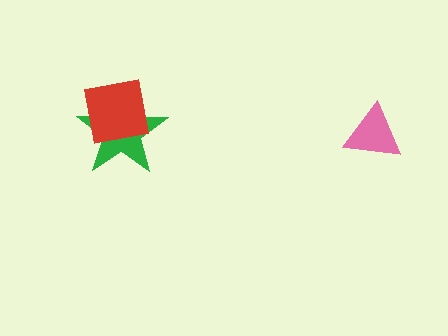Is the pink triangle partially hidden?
No, no other shape covers it.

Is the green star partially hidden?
Yes, it is partially covered by another shape.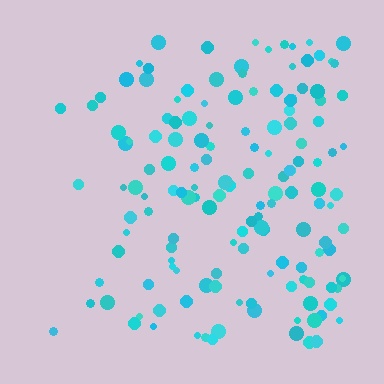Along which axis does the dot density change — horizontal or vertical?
Horizontal.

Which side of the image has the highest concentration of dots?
The right.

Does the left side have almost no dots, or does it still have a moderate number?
Still a moderate number, just noticeably fewer than the right.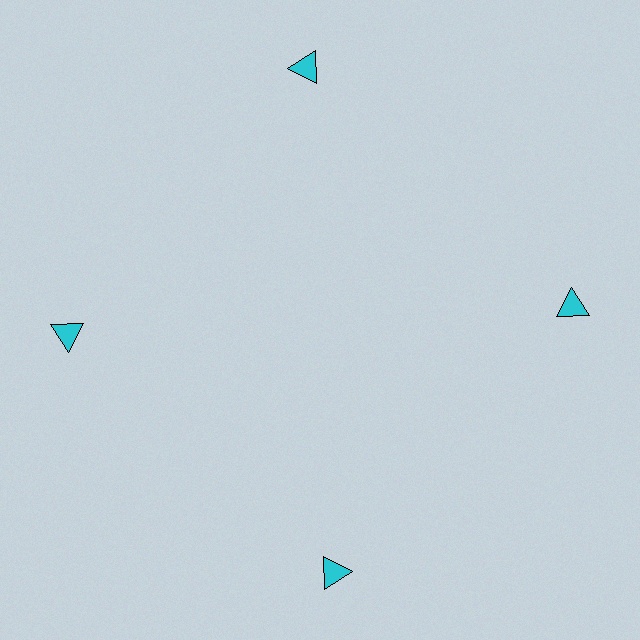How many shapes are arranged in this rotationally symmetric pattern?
There are 4 shapes, arranged in 4 groups of 1.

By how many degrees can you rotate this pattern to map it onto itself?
The pattern maps onto itself every 90 degrees of rotation.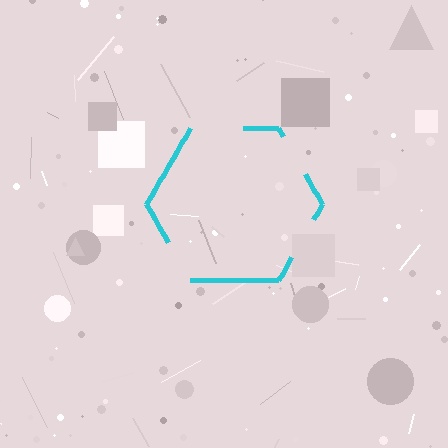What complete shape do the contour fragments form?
The contour fragments form a hexagon.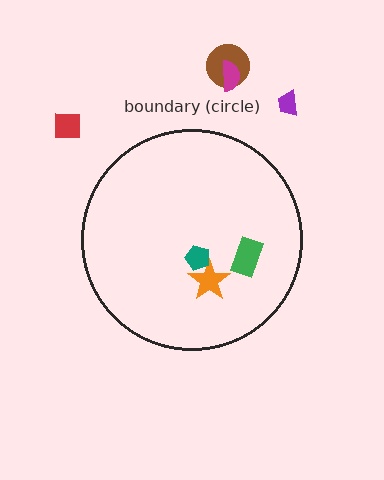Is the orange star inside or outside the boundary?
Inside.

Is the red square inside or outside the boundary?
Outside.